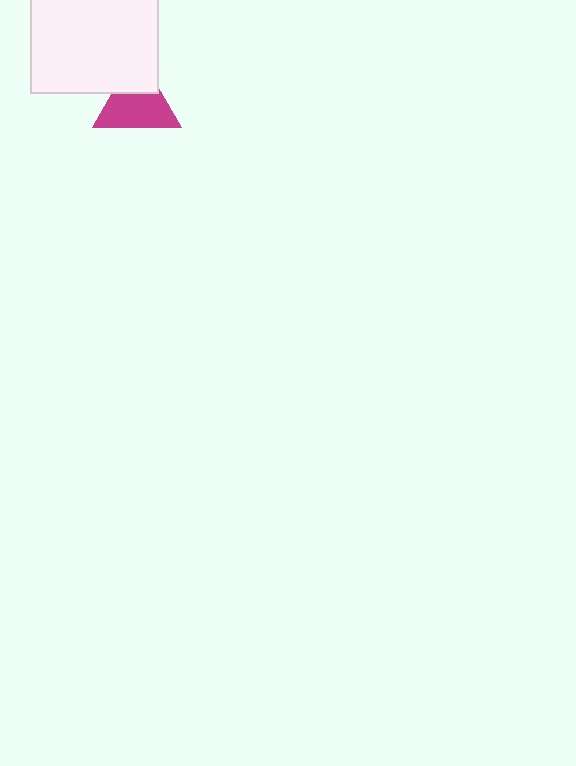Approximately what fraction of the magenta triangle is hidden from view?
Roughly 32% of the magenta triangle is hidden behind the white square.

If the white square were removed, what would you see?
You would see the complete magenta triangle.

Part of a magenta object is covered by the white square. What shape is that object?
It is a triangle.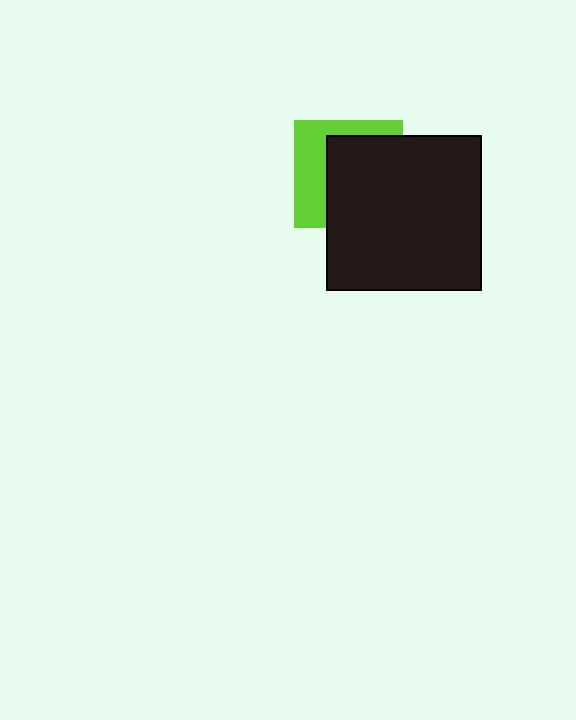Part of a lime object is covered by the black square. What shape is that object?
It is a square.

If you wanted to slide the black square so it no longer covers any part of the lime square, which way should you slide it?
Slide it right — that is the most direct way to separate the two shapes.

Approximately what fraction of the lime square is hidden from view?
Roughly 60% of the lime square is hidden behind the black square.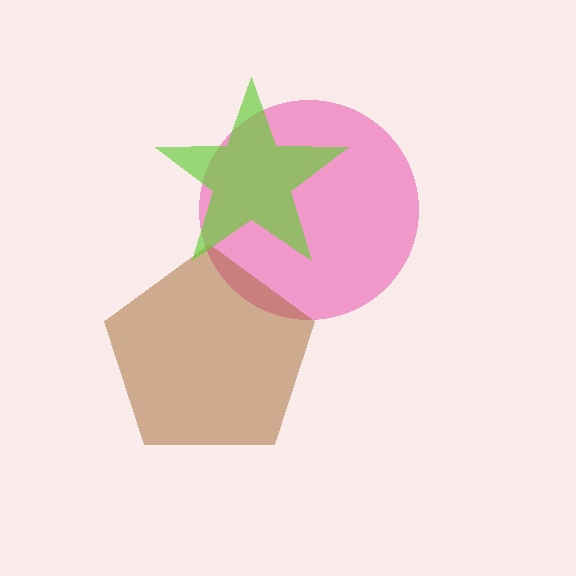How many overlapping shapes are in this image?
There are 3 overlapping shapes in the image.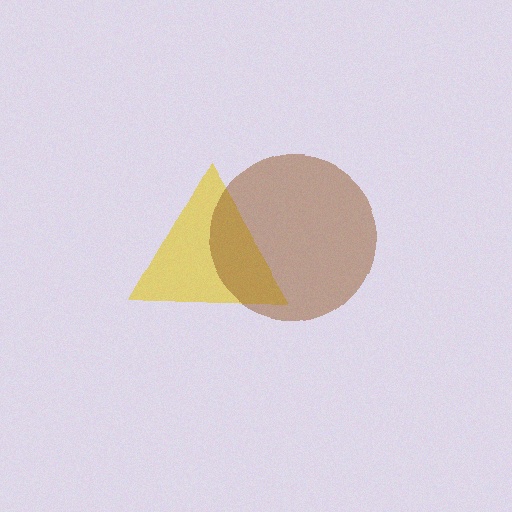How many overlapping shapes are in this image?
There are 2 overlapping shapes in the image.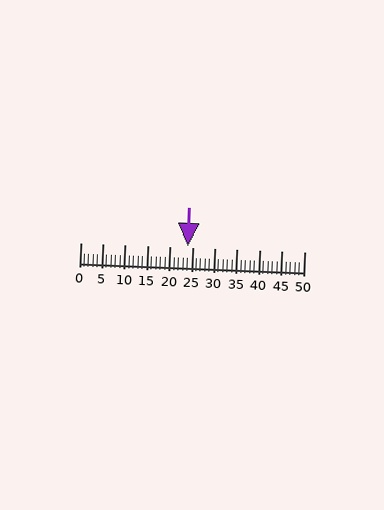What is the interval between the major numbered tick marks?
The major tick marks are spaced 5 units apart.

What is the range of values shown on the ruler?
The ruler shows values from 0 to 50.